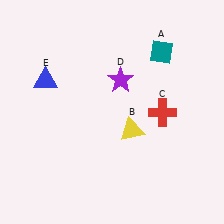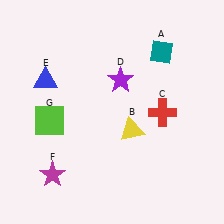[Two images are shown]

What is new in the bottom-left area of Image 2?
A lime square (G) was added in the bottom-left area of Image 2.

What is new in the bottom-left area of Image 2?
A magenta star (F) was added in the bottom-left area of Image 2.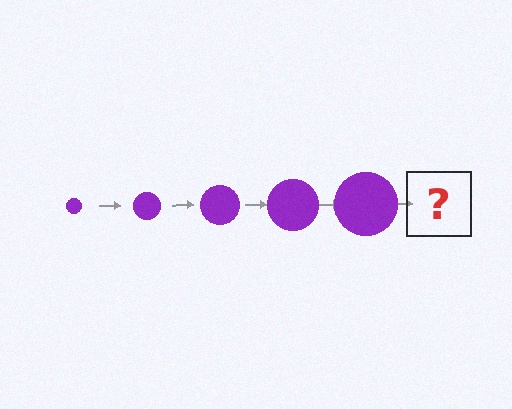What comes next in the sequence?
The next element should be a purple circle, larger than the previous one.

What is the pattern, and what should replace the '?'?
The pattern is that the circle gets progressively larger each step. The '?' should be a purple circle, larger than the previous one.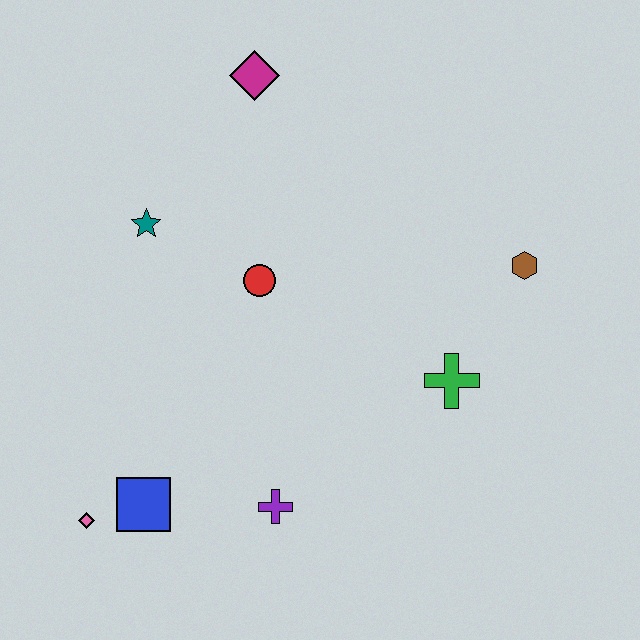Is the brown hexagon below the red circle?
No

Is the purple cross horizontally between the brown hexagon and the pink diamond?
Yes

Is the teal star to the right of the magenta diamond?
No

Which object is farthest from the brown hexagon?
The pink diamond is farthest from the brown hexagon.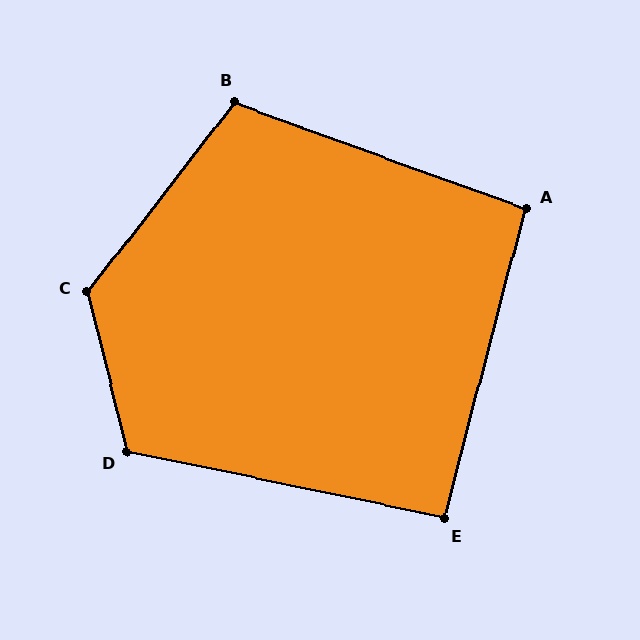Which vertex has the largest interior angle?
C, at approximately 129 degrees.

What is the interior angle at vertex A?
Approximately 95 degrees (obtuse).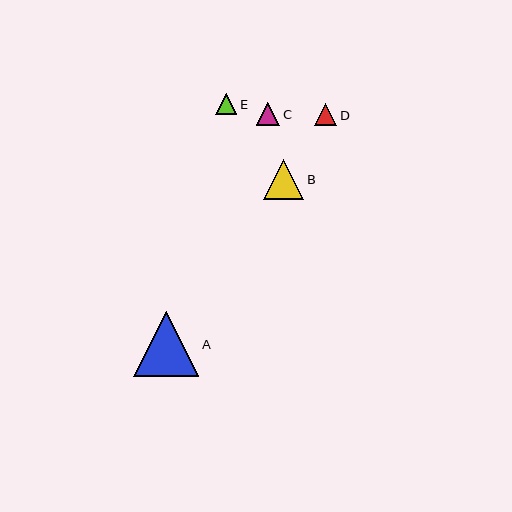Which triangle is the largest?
Triangle A is the largest with a size of approximately 65 pixels.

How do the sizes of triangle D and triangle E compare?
Triangle D and triangle E are approximately the same size.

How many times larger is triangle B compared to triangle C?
Triangle B is approximately 1.7 times the size of triangle C.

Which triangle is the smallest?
Triangle E is the smallest with a size of approximately 21 pixels.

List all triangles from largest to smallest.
From largest to smallest: A, B, C, D, E.